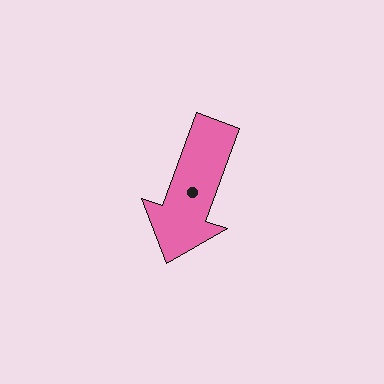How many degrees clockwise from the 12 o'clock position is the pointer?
Approximately 200 degrees.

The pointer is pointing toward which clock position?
Roughly 7 o'clock.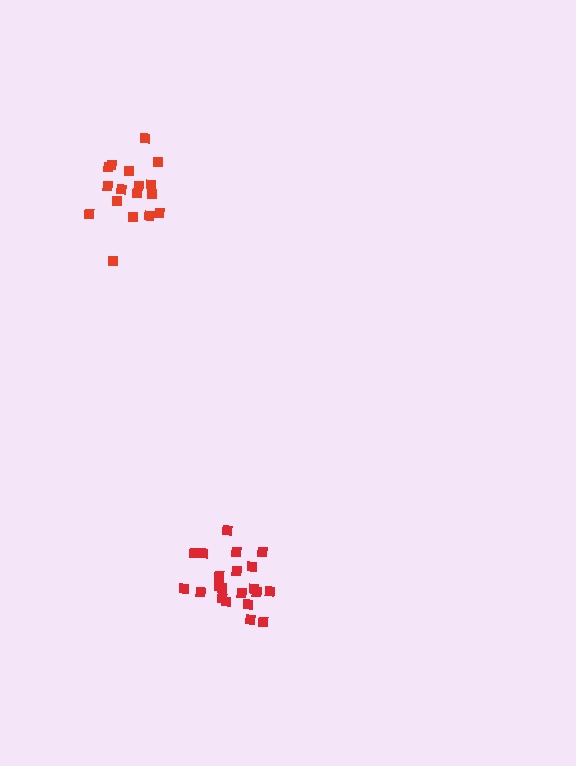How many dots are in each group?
Group 1: 21 dots, Group 2: 17 dots (38 total).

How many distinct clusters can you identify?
There are 2 distinct clusters.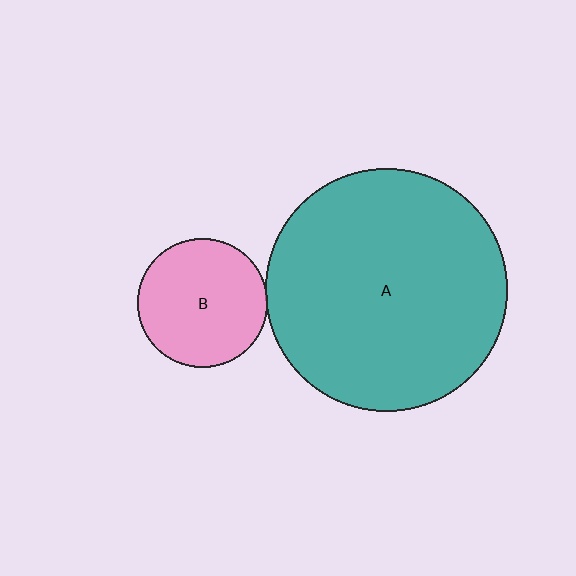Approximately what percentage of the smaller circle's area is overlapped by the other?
Approximately 5%.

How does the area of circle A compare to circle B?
Approximately 3.5 times.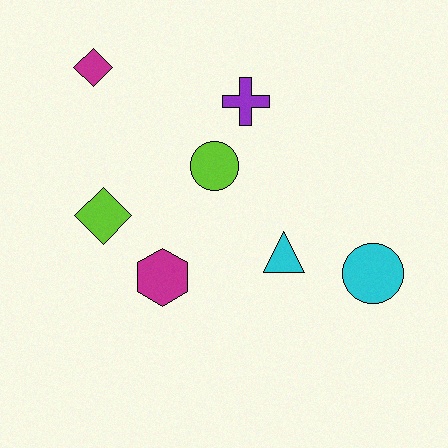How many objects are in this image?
There are 7 objects.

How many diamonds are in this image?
There are 2 diamonds.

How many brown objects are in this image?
There are no brown objects.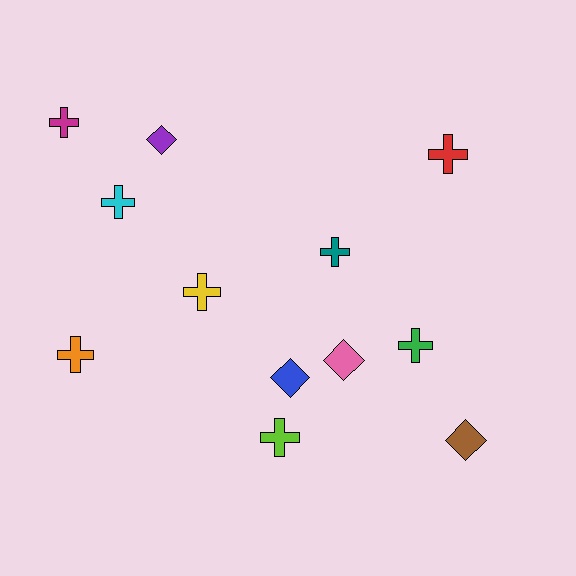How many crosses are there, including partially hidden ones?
There are 8 crosses.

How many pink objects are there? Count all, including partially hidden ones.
There is 1 pink object.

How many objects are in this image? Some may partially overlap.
There are 12 objects.